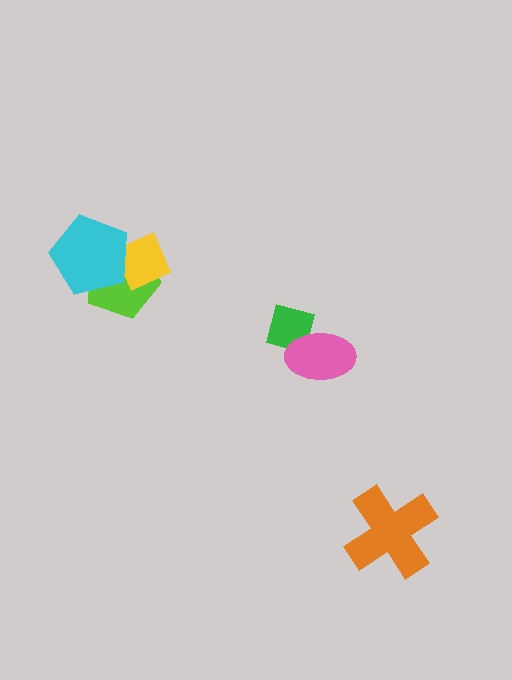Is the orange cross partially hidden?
No, no other shape covers it.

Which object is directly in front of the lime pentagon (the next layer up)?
The yellow diamond is directly in front of the lime pentagon.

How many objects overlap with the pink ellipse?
1 object overlaps with the pink ellipse.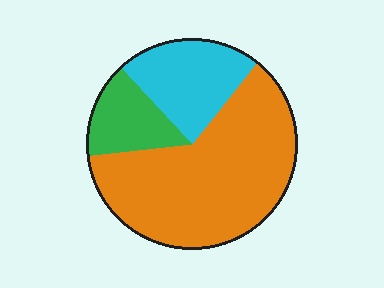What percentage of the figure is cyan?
Cyan covers about 25% of the figure.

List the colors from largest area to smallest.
From largest to smallest: orange, cyan, green.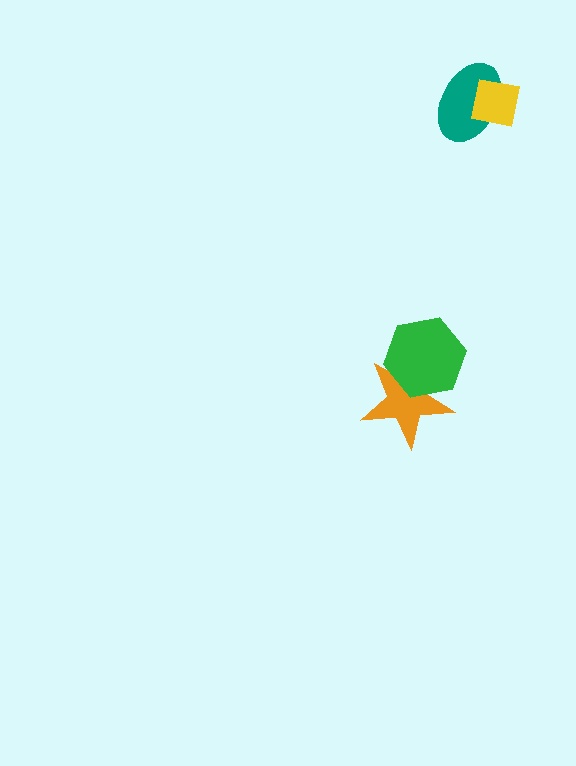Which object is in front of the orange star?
The green hexagon is in front of the orange star.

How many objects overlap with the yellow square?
1 object overlaps with the yellow square.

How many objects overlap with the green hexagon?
1 object overlaps with the green hexagon.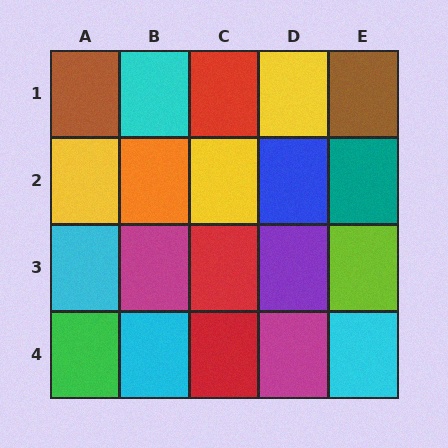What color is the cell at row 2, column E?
Teal.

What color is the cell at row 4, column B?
Cyan.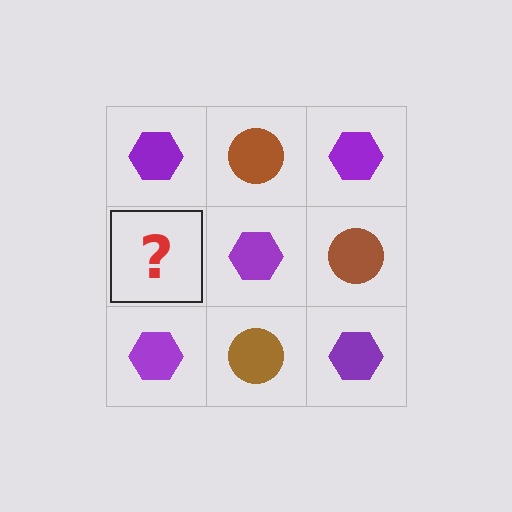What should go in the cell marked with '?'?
The missing cell should contain a brown circle.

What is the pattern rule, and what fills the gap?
The rule is that it alternates purple hexagon and brown circle in a checkerboard pattern. The gap should be filled with a brown circle.